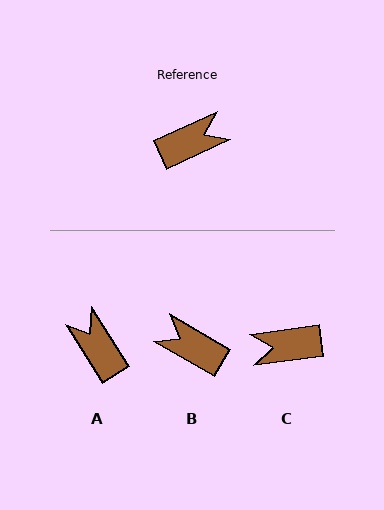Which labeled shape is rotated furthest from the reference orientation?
C, about 163 degrees away.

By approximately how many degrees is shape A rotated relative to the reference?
Approximately 98 degrees counter-clockwise.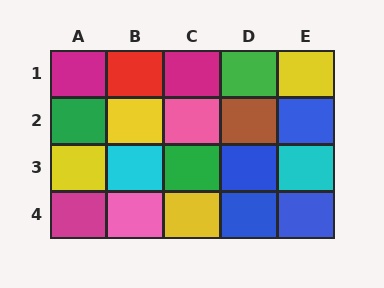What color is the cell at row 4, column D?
Blue.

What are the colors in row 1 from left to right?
Magenta, red, magenta, green, yellow.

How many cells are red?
1 cell is red.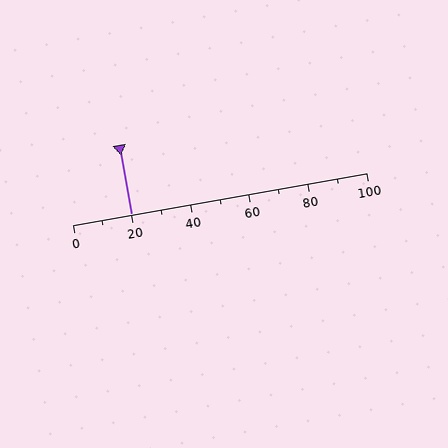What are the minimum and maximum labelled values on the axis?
The axis runs from 0 to 100.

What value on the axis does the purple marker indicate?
The marker indicates approximately 20.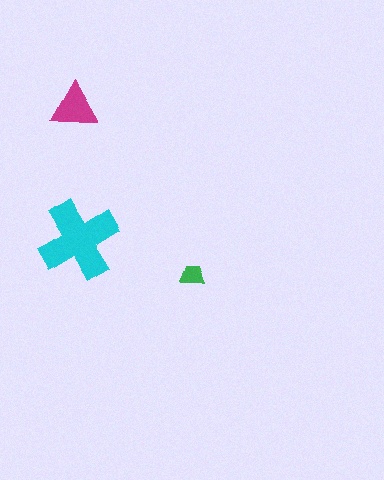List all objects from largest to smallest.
The cyan cross, the magenta triangle, the green trapezoid.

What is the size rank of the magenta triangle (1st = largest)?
2nd.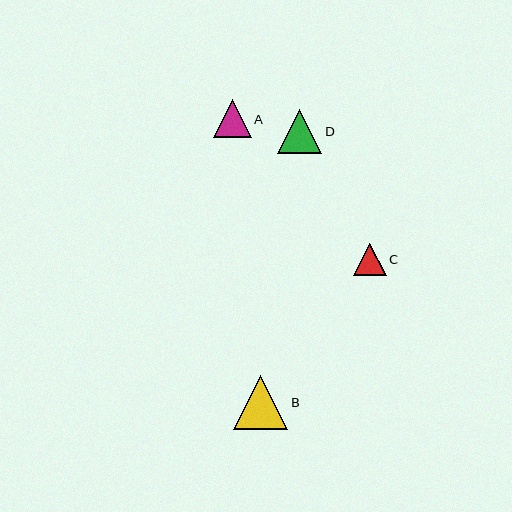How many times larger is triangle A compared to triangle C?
Triangle A is approximately 1.2 times the size of triangle C.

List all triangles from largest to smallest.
From largest to smallest: B, D, A, C.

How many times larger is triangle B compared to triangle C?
Triangle B is approximately 1.7 times the size of triangle C.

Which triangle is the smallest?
Triangle C is the smallest with a size of approximately 32 pixels.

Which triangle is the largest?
Triangle B is the largest with a size of approximately 54 pixels.